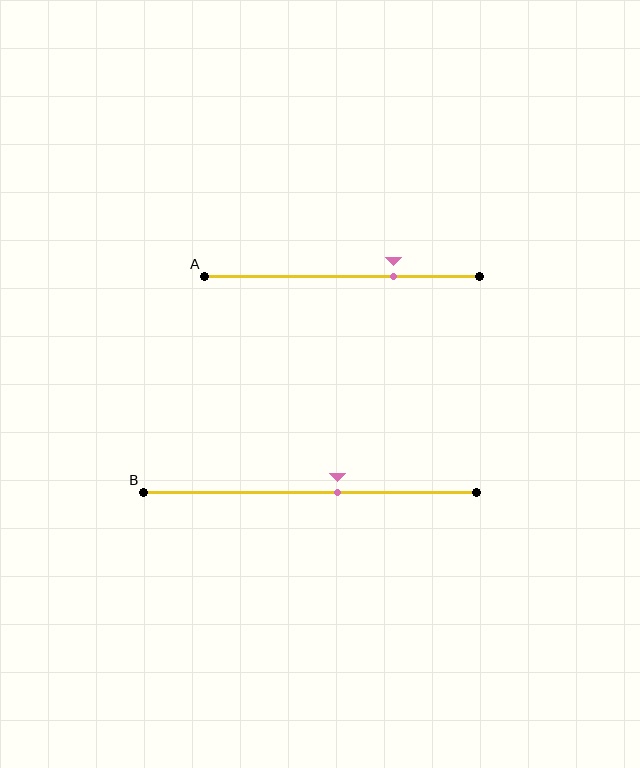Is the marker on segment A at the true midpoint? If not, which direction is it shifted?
No, the marker on segment A is shifted to the right by about 19% of the segment length.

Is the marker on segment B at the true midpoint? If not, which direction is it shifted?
No, the marker on segment B is shifted to the right by about 8% of the segment length.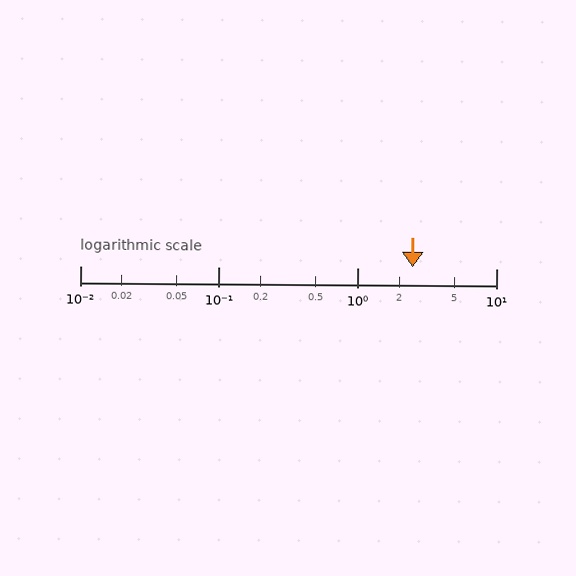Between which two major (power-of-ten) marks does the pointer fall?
The pointer is between 1 and 10.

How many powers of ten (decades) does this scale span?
The scale spans 3 decades, from 0.01 to 10.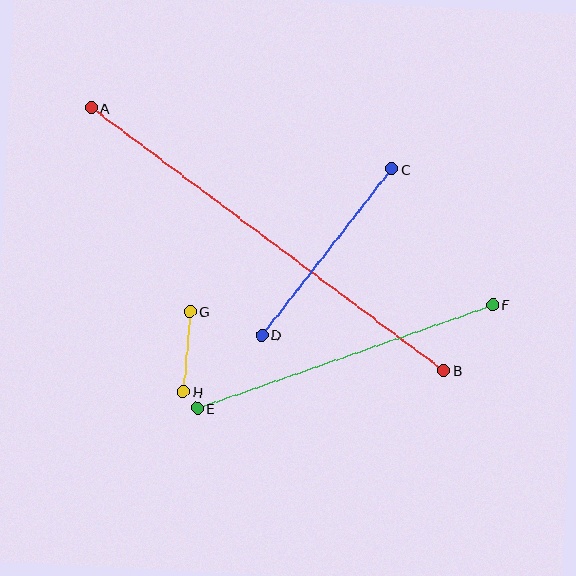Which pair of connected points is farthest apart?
Points A and B are farthest apart.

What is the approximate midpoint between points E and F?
The midpoint is at approximately (345, 357) pixels.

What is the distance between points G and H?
The distance is approximately 80 pixels.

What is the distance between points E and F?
The distance is approximately 313 pixels.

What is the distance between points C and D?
The distance is approximately 211 pixels.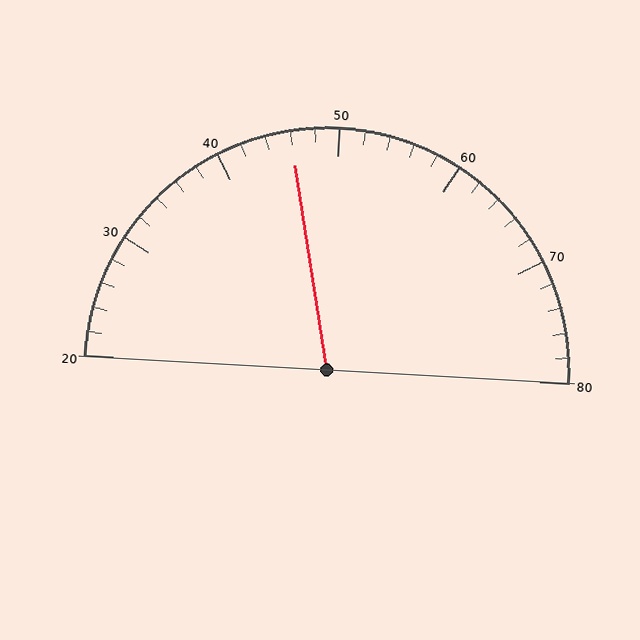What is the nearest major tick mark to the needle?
The nearest major tick mark is 50.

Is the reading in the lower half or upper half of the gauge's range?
The reading is in the lower half of the range (20 to 80).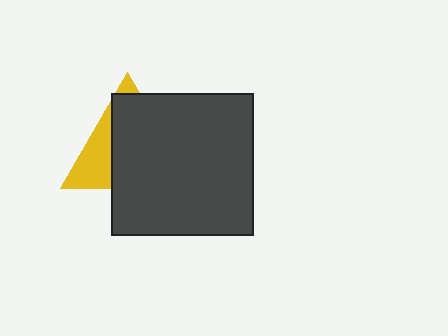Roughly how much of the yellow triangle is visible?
A small part of it is visible (roughly 33%).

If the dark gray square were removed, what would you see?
You would see the complete yellow triangle.